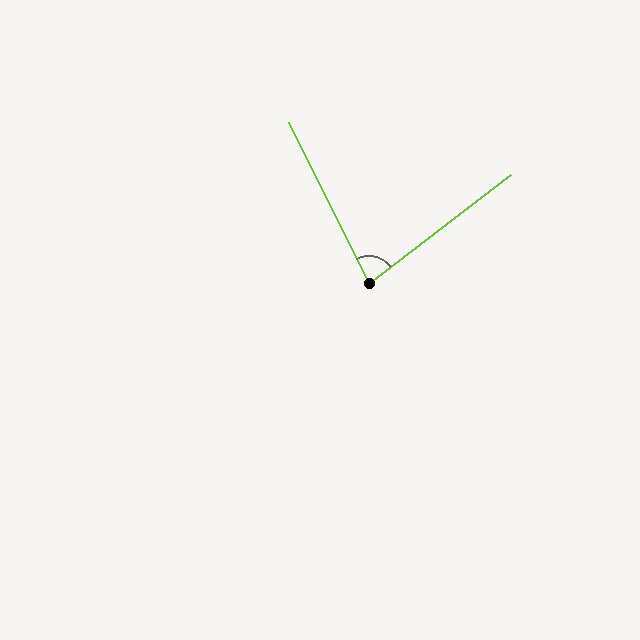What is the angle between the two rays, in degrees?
Approximately 79 degrees.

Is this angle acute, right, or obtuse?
It is acute.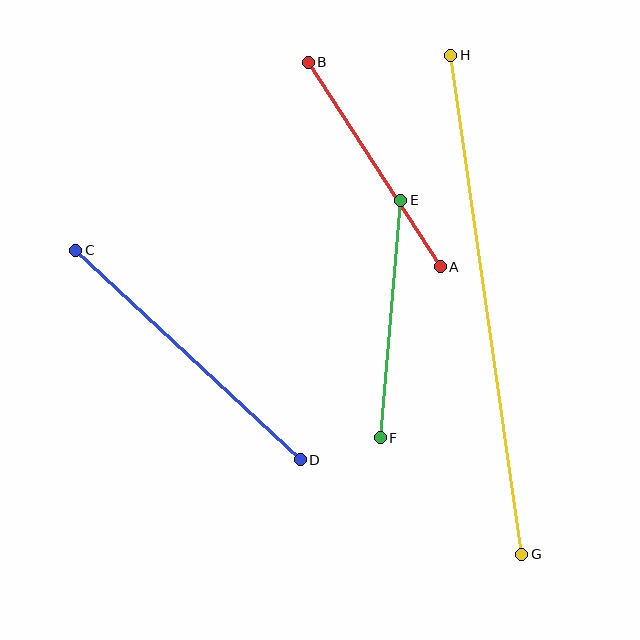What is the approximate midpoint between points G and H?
The midpoint is at approximately (486, 305) pixels.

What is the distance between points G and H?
The distance is approximately 504 pixels.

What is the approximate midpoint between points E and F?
The midpoint is at approximately (391, 319) pixels.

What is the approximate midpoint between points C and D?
The midpoint is at approximately (188, 355) pixels.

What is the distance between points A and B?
The distance is approximately 244 pixels.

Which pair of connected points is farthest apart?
Points G and H are farthest apart.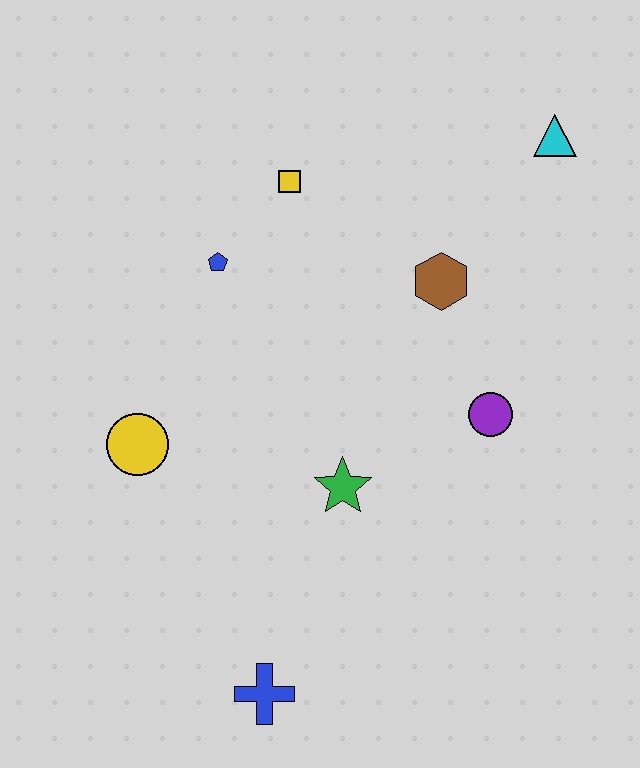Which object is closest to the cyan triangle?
The brown hexagon is closest to the cyan triangle.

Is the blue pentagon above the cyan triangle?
No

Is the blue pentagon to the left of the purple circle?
Yes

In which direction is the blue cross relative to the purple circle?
The blue cross is below the purple circle.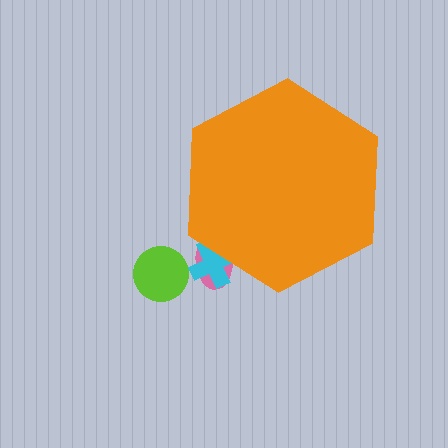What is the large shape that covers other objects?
An orange hexagon.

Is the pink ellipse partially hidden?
Yes, the pink ellipse is partially hidden behind the orange hexagon.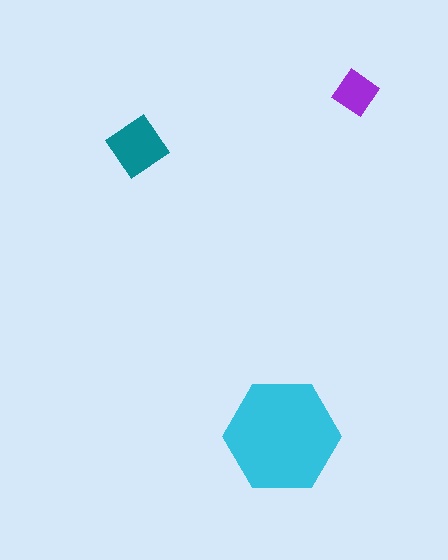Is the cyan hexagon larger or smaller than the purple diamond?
Larger.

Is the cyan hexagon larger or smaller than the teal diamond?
Larger.